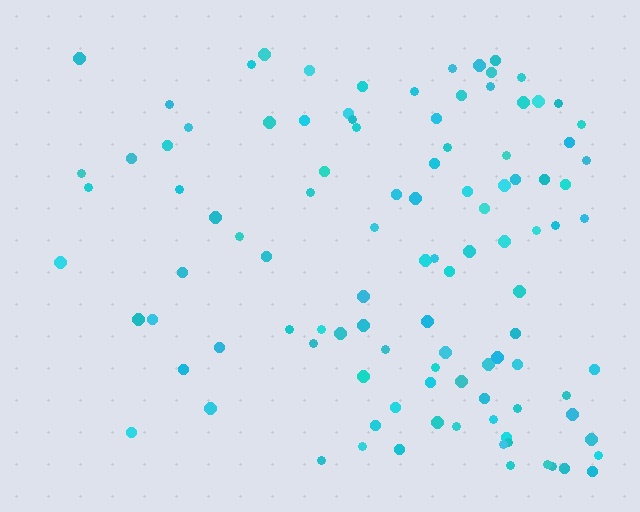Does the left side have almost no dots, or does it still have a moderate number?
Still a moderate number, just noticeably fewer than the right.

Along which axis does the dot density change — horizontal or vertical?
Horizontal.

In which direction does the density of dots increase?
From left to right, with the right side densest.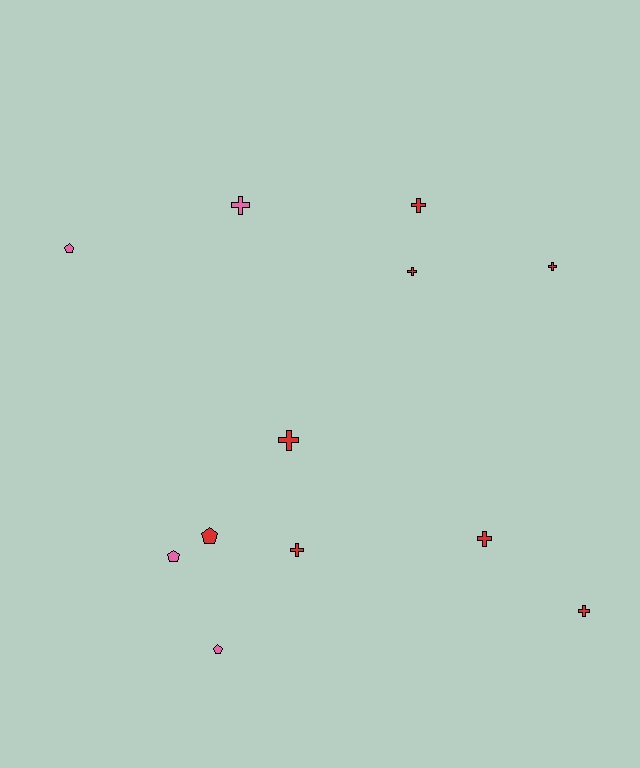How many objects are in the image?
There are 12 objects.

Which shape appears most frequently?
Cross, with 8 objects.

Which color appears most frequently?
Red, with 8 objects.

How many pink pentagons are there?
There are 3 pink pentagons.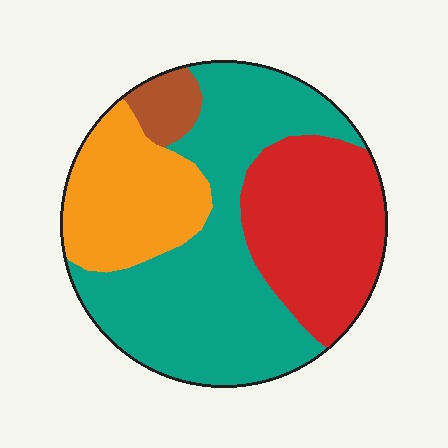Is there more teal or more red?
Teal.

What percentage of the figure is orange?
Orange covers about 20% of the figure.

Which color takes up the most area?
Teal, at roughly 45%.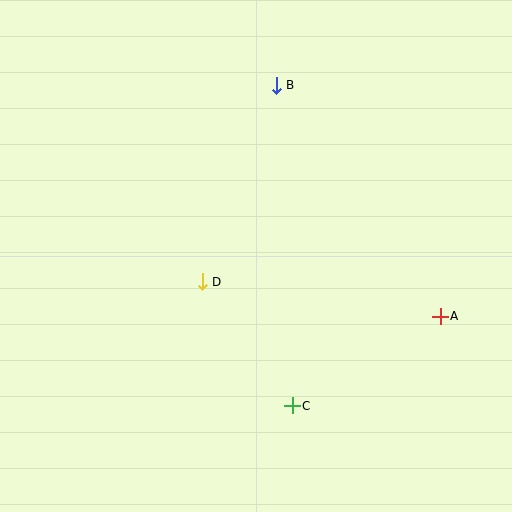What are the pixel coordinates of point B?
Point B is at (276, 85).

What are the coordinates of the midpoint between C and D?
The midpoint between C and D is at (247, 344).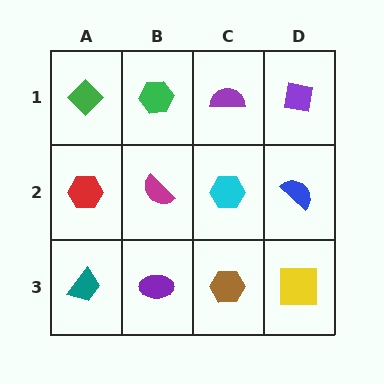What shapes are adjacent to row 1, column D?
A blue semicircle (row 2, column D), a purple semicircle (row 1, column C).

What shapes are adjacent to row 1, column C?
A cyan hexagon (row 2, column C), a green hexagon (row 1, column B), a purple square (row 1, column D).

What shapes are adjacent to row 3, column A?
A red hexagon (row 2, column A), a purple ellipse (row 3, column B).